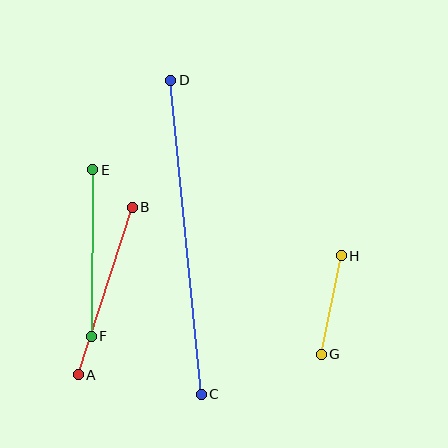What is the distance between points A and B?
The distance is approximately 176 pixels.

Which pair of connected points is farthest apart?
Points C and D are farthest apart.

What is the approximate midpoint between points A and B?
The midpoint is at approximately (105, 291) pixels.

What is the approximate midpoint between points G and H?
The midpoint is at approximately (331, 305) pixels.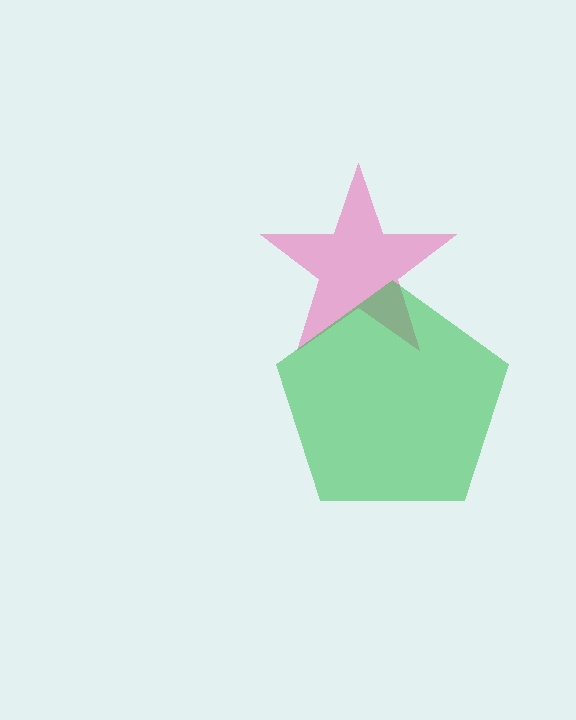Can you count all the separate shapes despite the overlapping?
Yes, there are 2 separate shapes.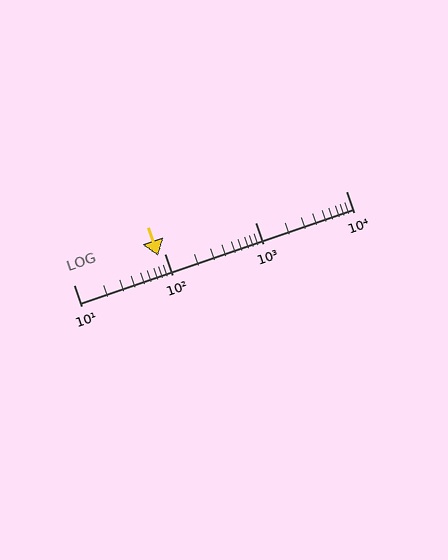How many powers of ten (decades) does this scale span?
The scale spans 3 decades, from 10 to 10000.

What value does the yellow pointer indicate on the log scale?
The pointer indicates approximately 86.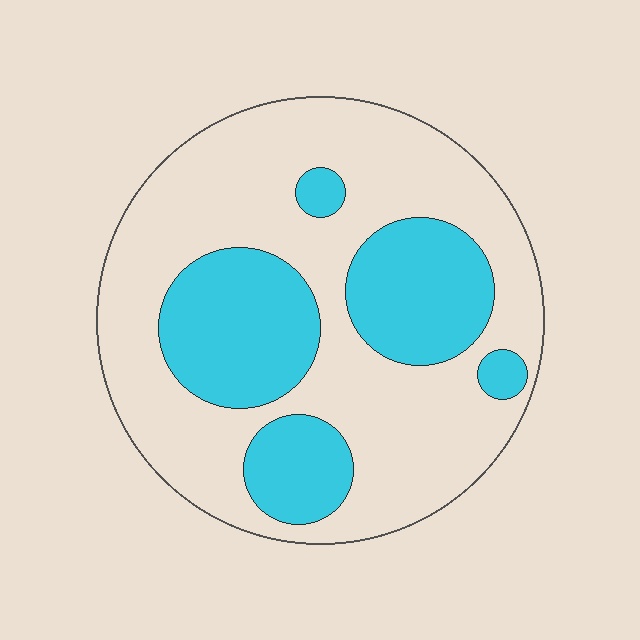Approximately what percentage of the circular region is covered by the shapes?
Approximately 35%.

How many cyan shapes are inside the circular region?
5.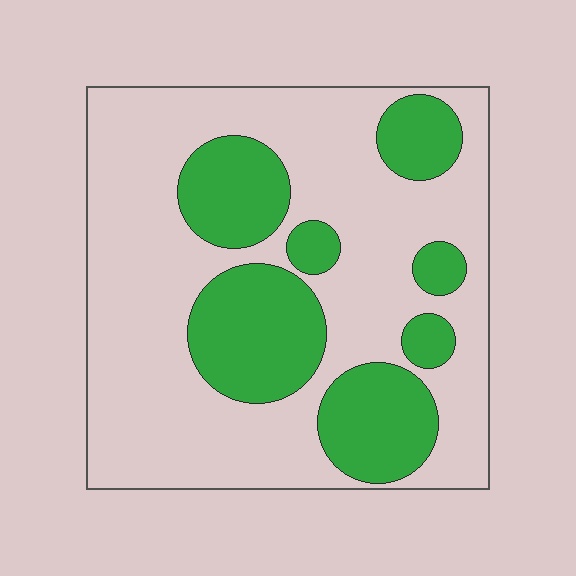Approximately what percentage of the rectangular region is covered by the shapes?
Approximately 30%.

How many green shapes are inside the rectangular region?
7.